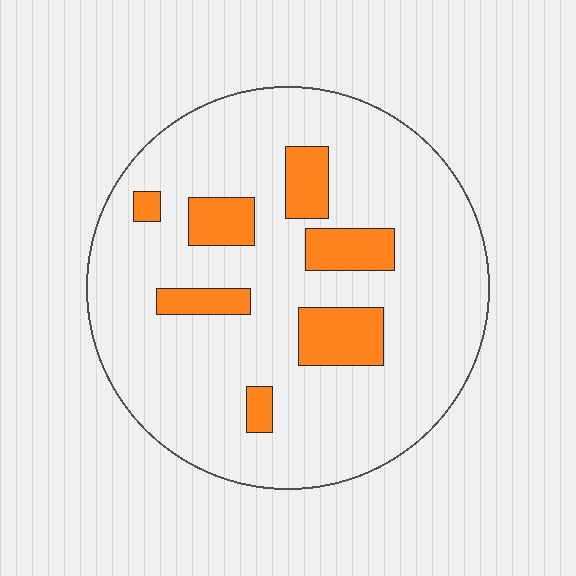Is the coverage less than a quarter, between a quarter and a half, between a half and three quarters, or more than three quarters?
Less than a quarter.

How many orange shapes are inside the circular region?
7.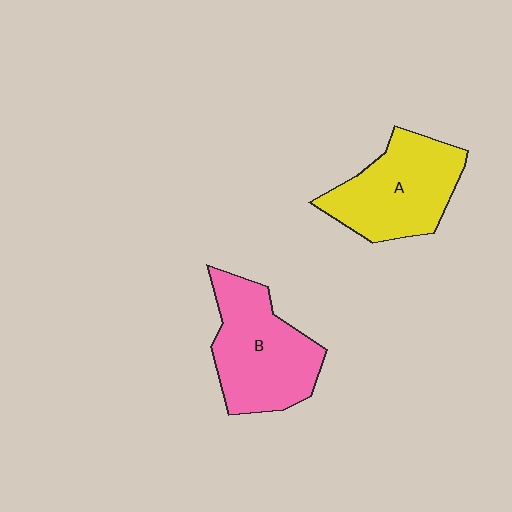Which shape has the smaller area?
Shape A (yellow).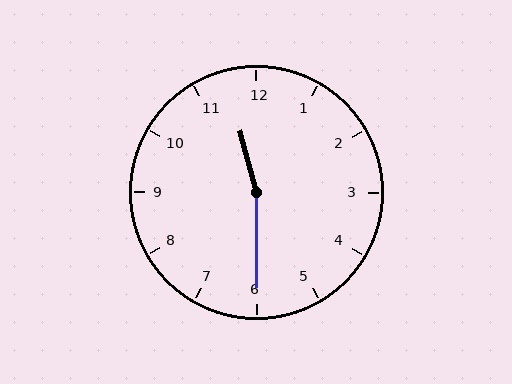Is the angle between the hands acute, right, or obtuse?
It is obtuse.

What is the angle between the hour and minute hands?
Approximately 165 degrees.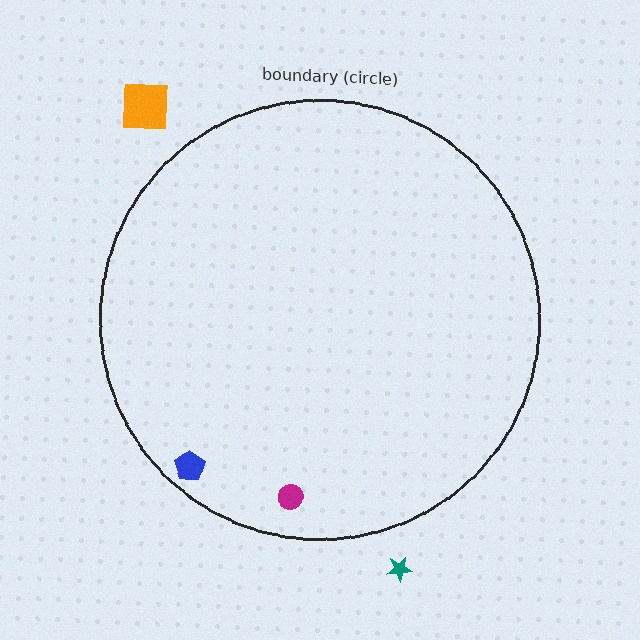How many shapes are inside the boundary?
2 inside, 2 outside.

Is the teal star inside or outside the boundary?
Outside.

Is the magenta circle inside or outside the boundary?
Inside.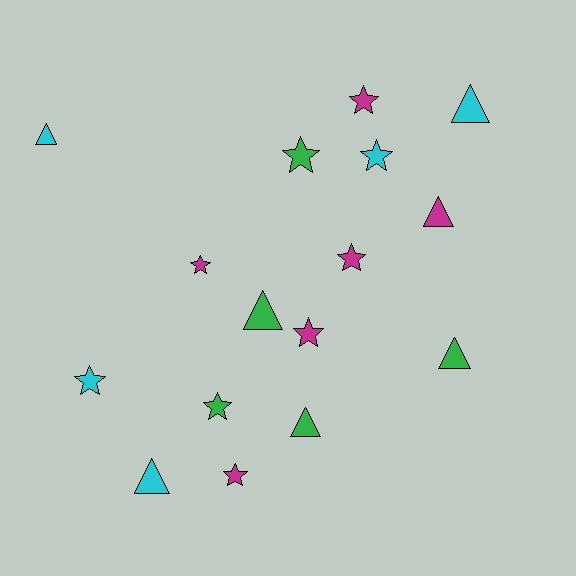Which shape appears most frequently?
Star, with 9 objects.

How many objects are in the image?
There are 16 objects.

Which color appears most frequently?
Magenta, with 6 objects.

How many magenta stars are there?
There are 5 magenta stars.